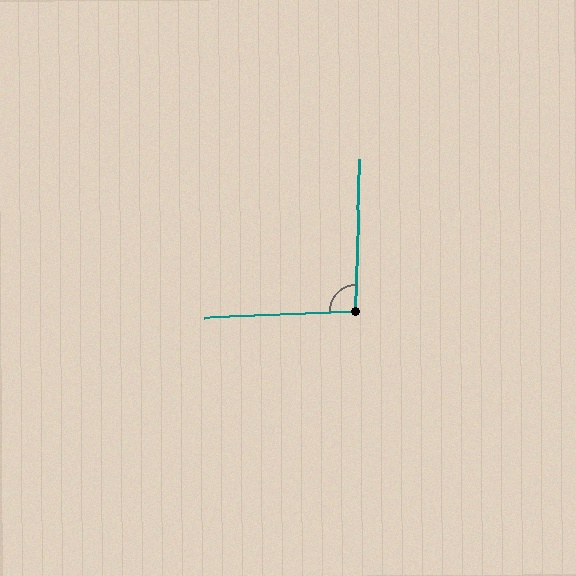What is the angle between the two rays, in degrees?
Approximately 94 degrees.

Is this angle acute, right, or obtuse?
It is approximately a right angle.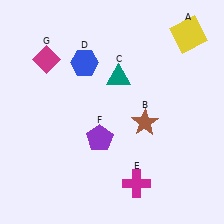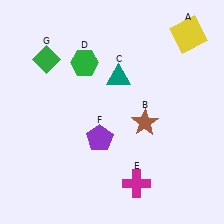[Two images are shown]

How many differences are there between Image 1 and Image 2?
There are 2 differences between the two images.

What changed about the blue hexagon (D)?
In Image 1, D is blue. In Image 2, it changed to green.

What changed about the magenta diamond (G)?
In Image 1, G is magenta. In Image 2, it changed to green.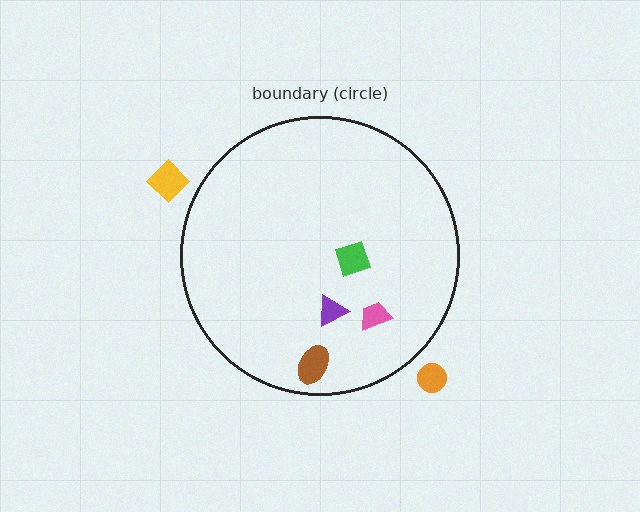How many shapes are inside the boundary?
4 inside, 2 outside.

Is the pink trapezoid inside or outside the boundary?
Inside.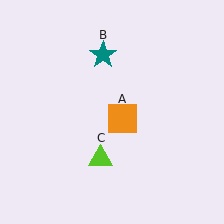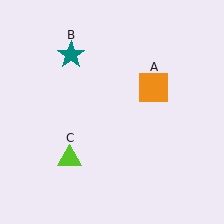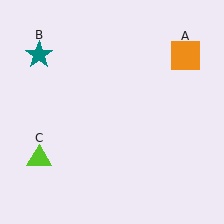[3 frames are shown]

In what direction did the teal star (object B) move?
The teal star (object B) moved left.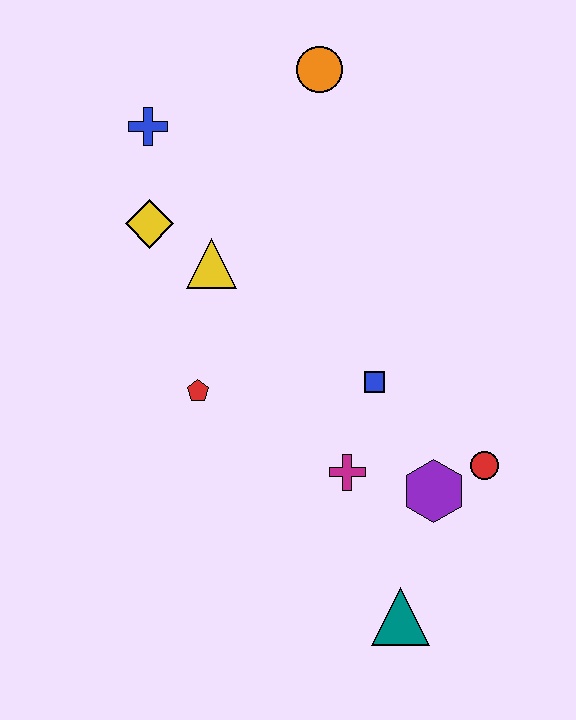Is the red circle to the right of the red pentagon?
Yes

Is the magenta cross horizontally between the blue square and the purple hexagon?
No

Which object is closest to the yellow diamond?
The yellow triangle is closest to the yellow diamond.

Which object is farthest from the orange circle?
The teal triangle is farthest from the orange circle.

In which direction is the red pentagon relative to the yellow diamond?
The red pentagon is below the yellow diamond.